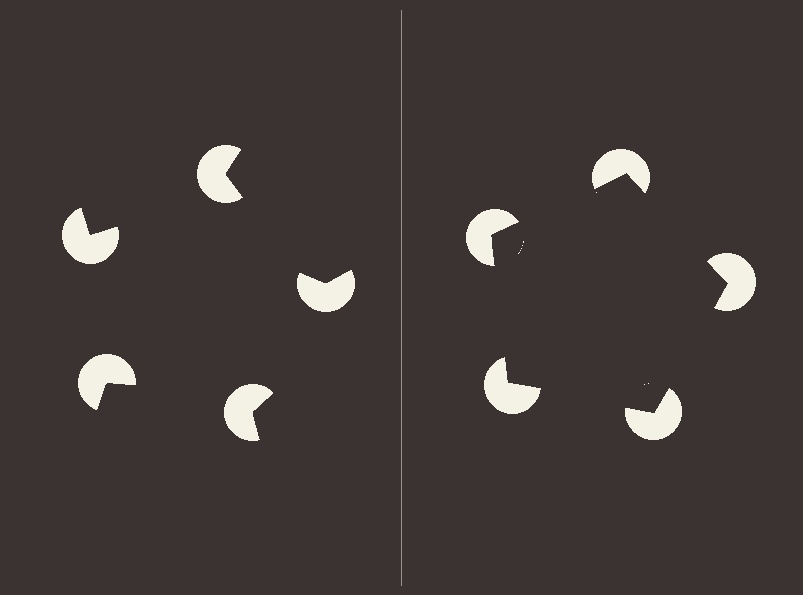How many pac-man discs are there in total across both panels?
10 — 5 on each side.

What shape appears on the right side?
An illusory pentagon.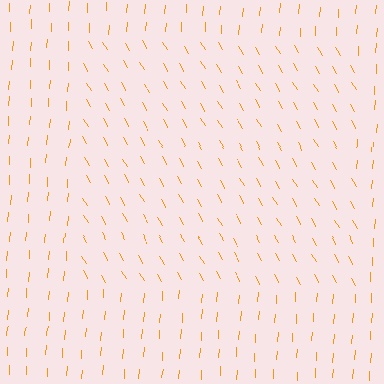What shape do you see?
I see a rectangle.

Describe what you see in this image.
The image is filled with small orange line segments. A rectangle region in the image has lines oriented differently from the surrounding lines, creating a visible texture boundary.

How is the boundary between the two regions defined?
The boundary is defined purely by a change in line orientation (approximately 35 degrees difference). All lines are the same color and thickness.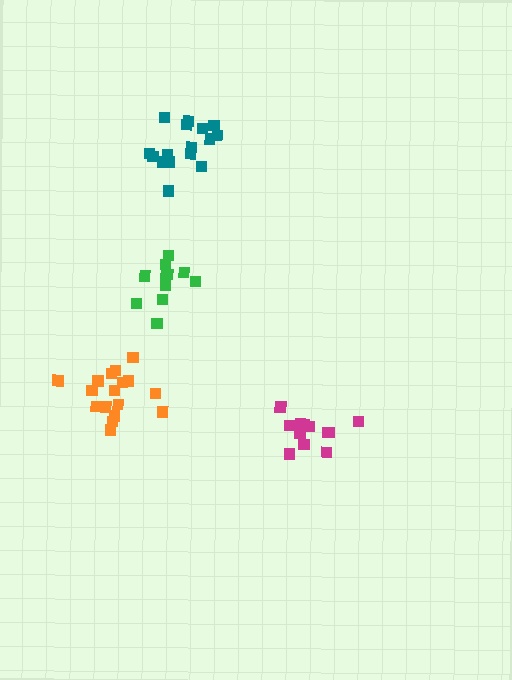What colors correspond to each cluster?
The clusters are colored: teal, green, magenta, orange.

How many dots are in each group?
Group 1: 16 dots, Group 2: 11 dots, Group 3: 12 dots, Group 4: 17 dots (56 total).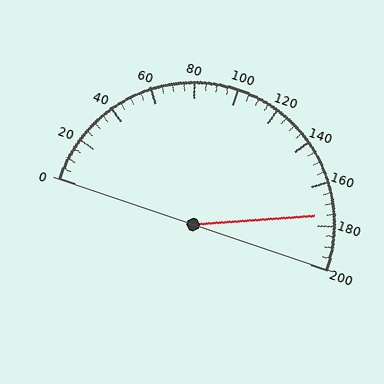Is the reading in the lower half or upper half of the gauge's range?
The reading is in the upper half of the range (0 to 200).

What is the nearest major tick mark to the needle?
The nearest major tick mark is 180.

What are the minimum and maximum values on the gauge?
The gauge ranges from 0 to 200.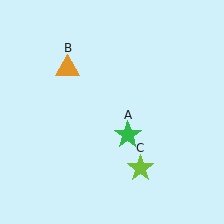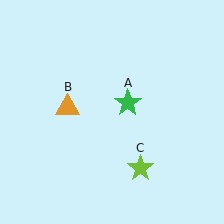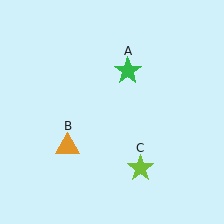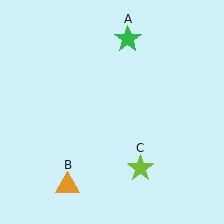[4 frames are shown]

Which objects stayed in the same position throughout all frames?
Lime star (object C) remained stationary.